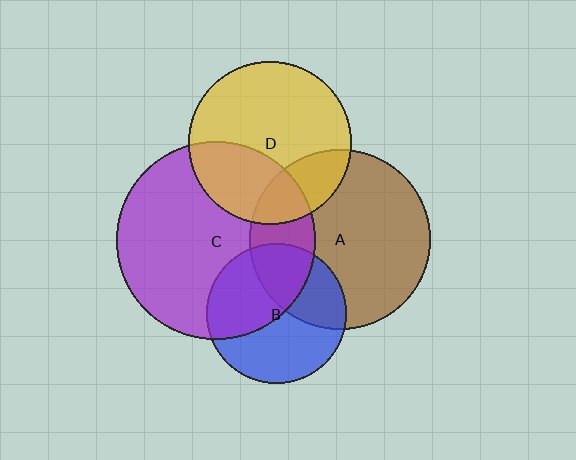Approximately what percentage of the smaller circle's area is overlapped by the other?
Approximately 35%.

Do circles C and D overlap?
Yes.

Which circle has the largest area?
Circle C (purple).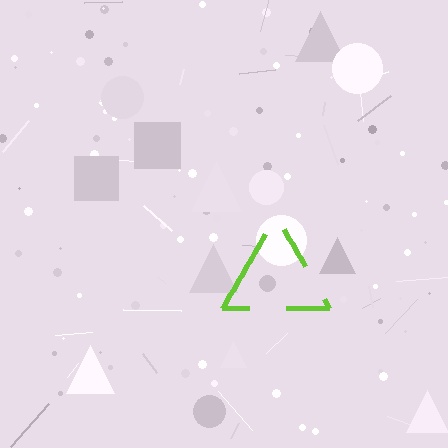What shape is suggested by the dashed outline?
The dashed outline suggests a triangle.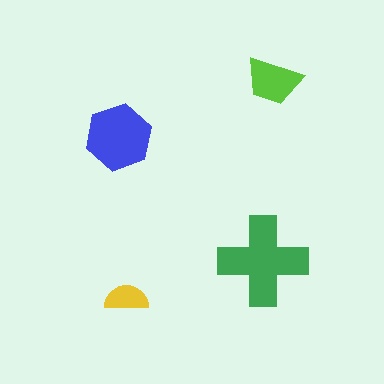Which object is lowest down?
The yellow semicircle is bottommost.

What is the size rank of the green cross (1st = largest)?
1st.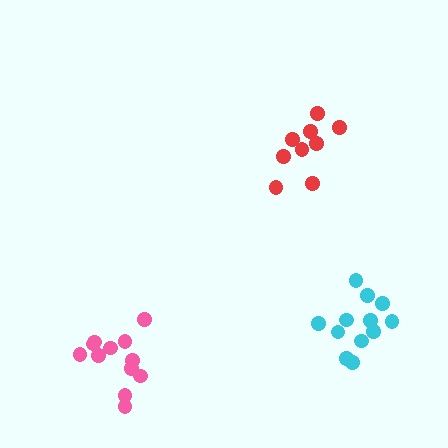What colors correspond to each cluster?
The clusters are colored: red, pink, cyan.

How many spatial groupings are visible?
There are 3 spatial groupings.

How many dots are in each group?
Group 1: 9 dots, Group 2: 12 dots, Group 3: 12 dots (33 total).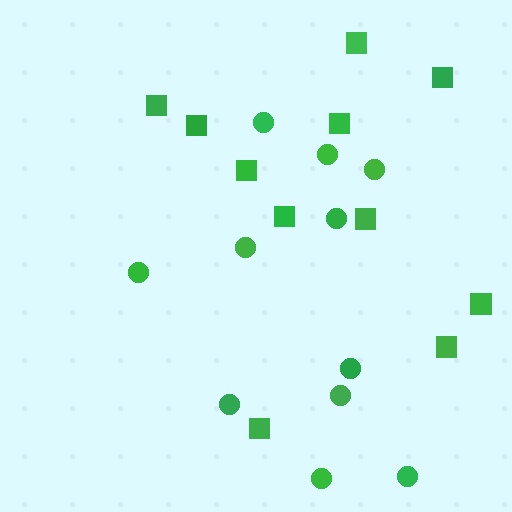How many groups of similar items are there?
There are 2 groups: one group of squares (11) and one group of circles (11).